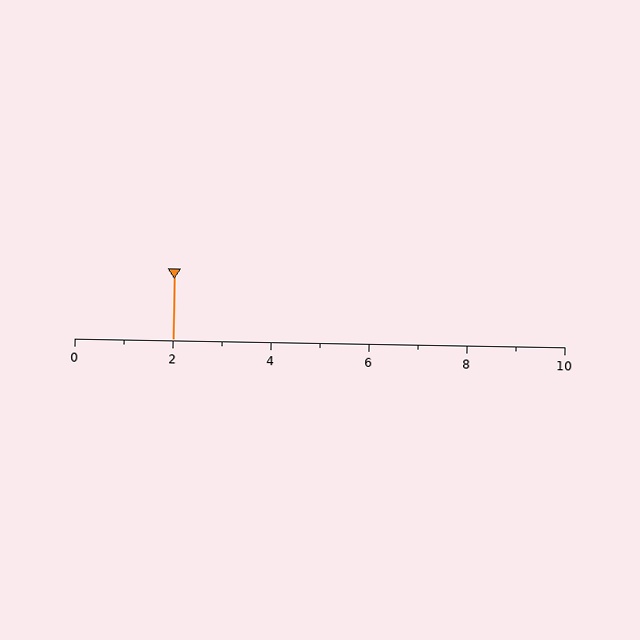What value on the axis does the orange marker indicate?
The marker indicates approximately 2.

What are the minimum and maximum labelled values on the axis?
The axis runs from 0 to 10.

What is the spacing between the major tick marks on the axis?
The major ticks are spaced 2 apart.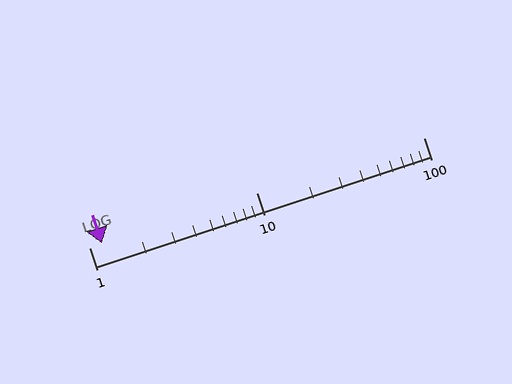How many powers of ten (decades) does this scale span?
The scale spans 2 decades, from 1 to 100.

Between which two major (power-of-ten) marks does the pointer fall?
The pointer is between 1 and 10.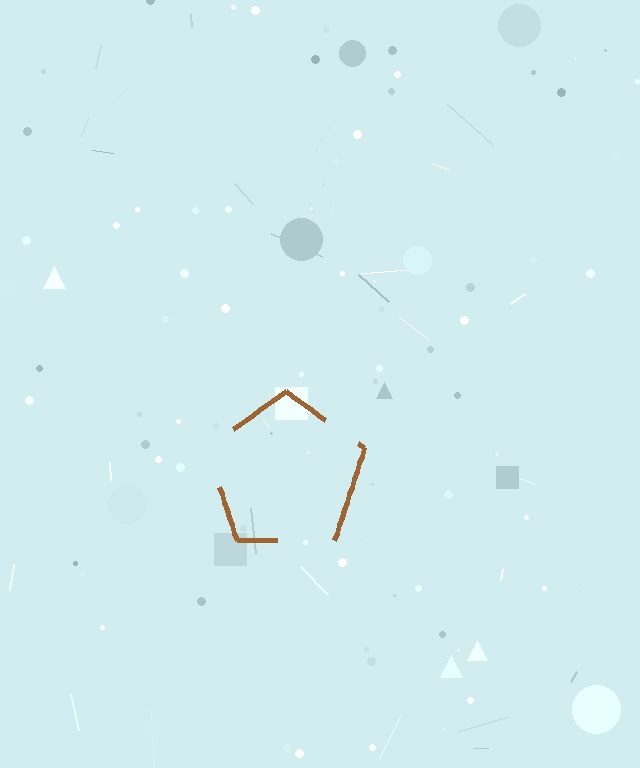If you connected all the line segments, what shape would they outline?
They would outline a pentagon.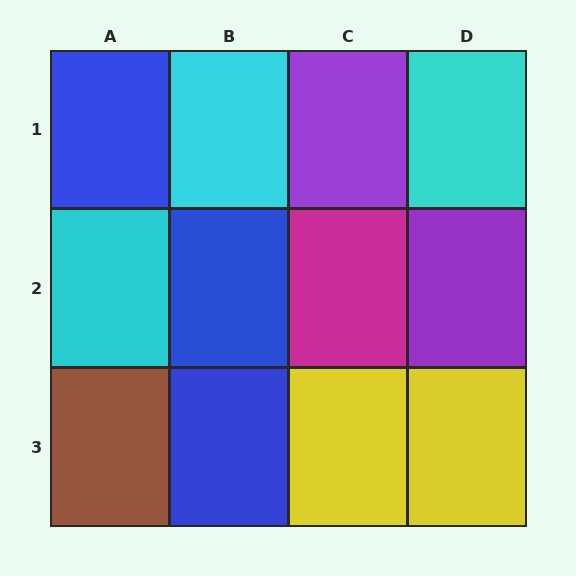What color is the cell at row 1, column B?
Cyan.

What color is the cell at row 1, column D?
Cyan.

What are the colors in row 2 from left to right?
Cyan, blue, magenta, purple.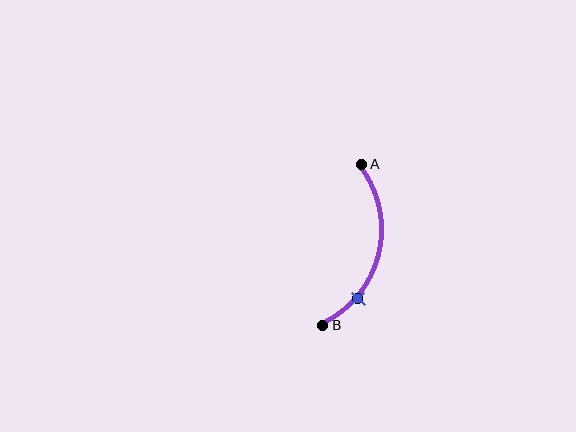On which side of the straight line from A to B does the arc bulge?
The arc bulges to the right of the straight line connecting A and B.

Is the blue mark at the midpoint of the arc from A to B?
No. The blue mark lies on the arc but is closer to endpoint B. The arc midpoint would be at the point on the curve equidistant along the arc from both A and B.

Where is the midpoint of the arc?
The arc midpoint is the point on the curve farthest from the straight line joining A and B. It sits to the right of that line.